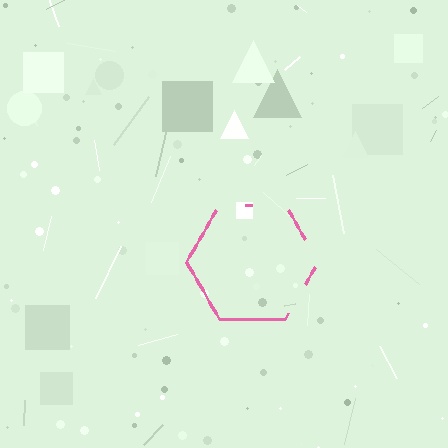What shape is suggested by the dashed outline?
The dashed outline suggests a hexagon.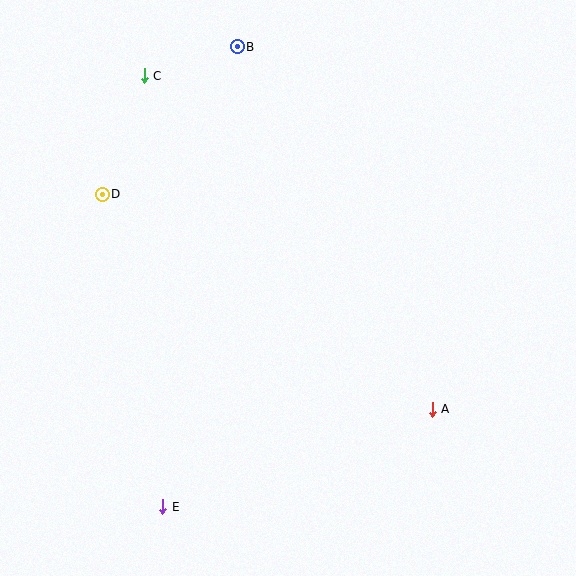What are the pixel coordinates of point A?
Point A is at (432, 409).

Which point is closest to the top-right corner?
Point B is closest to the top-right corner.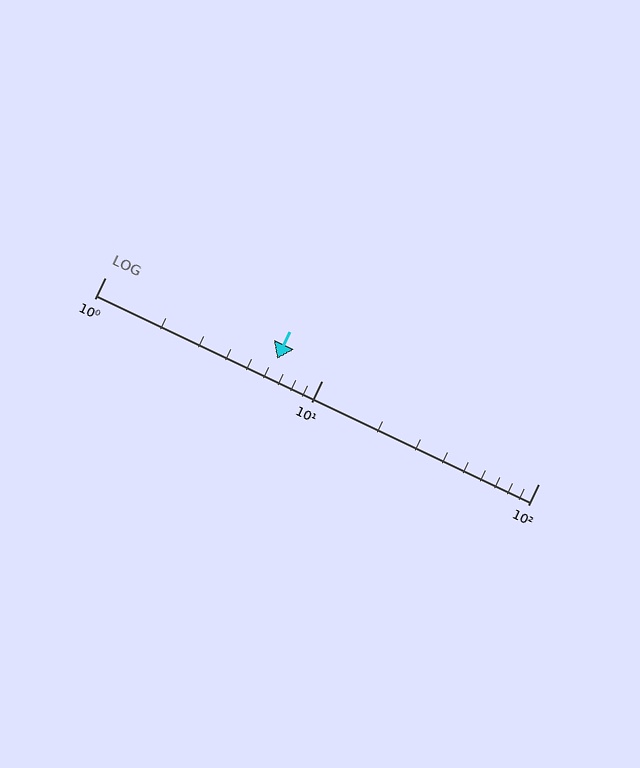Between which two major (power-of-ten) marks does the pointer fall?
The pointer is between 1 and 10.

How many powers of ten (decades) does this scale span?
The scale spans 2 decades, from 1 to 100.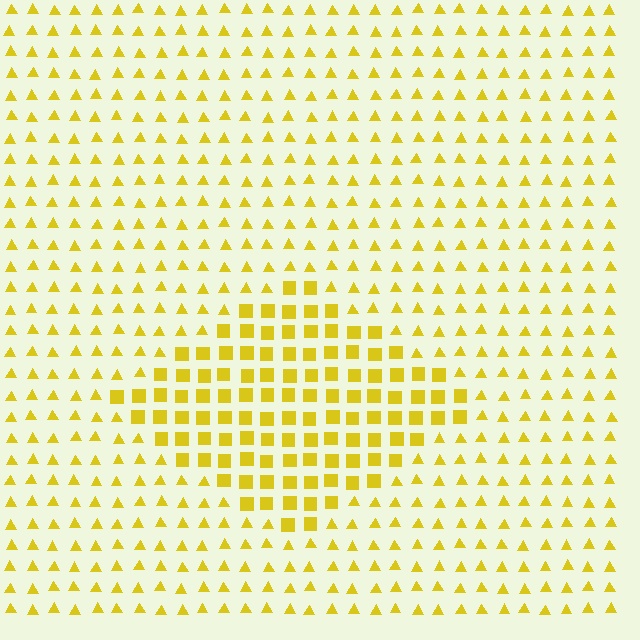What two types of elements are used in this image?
The image uses squares inside the diamond region and triangles outside it.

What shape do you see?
I see a diamond.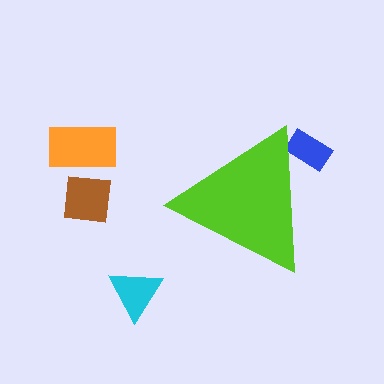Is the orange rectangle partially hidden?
No, the orange rectangle is fully visible.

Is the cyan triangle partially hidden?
No, the cyan triangle is fully visible.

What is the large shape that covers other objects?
A lime triangle.